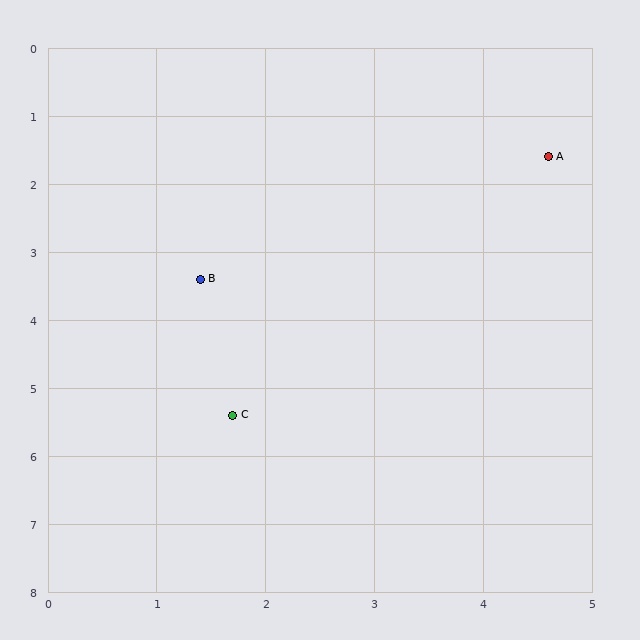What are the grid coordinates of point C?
Point C is at approximately (1.7, 5.4).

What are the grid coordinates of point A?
Point A is at approximately (4.6, 1.6).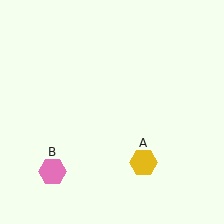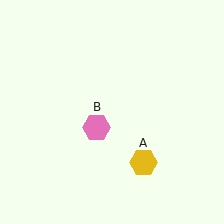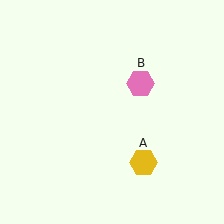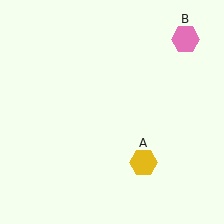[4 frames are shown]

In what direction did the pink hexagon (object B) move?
The pink hexagon (object B) moved up and to the right.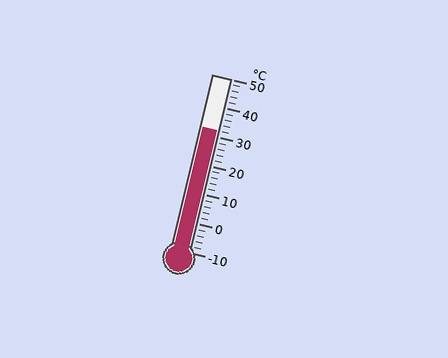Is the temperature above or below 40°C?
The temperature is below 40°C.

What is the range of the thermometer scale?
The thermometer scale ranges from -10°C to 50°C.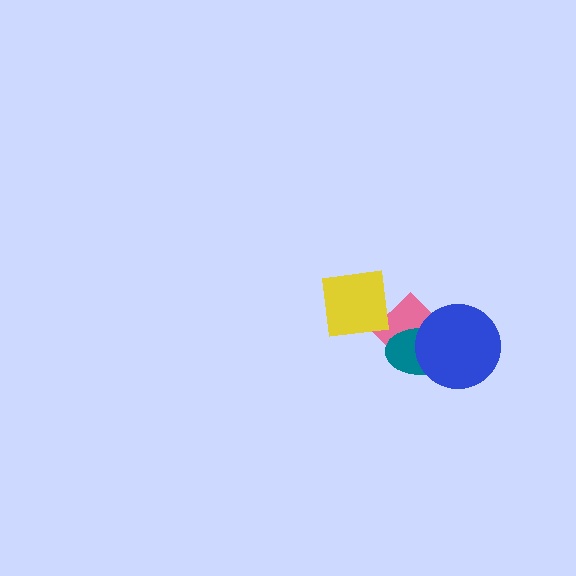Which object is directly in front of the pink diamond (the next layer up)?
The yellow square is directly in front of the pink diamond.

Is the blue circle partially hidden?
No, no other shape covers it.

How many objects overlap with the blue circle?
2 objects overlap with the blue circle.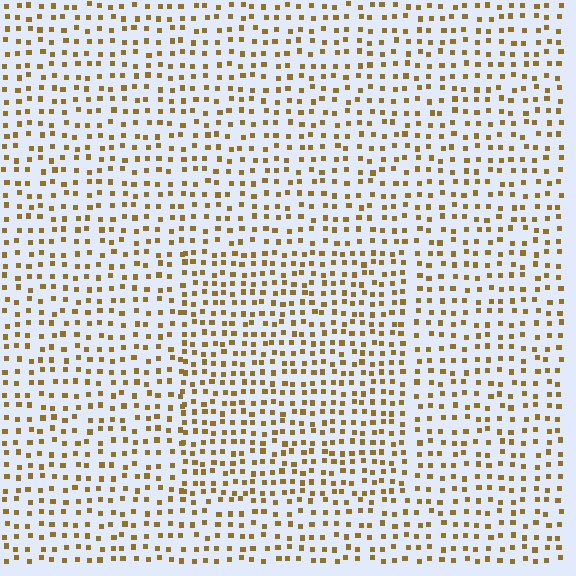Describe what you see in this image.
The image contains small brown elements arranged at two different densities. A rectangle-shaped region is visible where the elements are more densely packed than the surrounding area.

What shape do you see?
I see a rectangle.